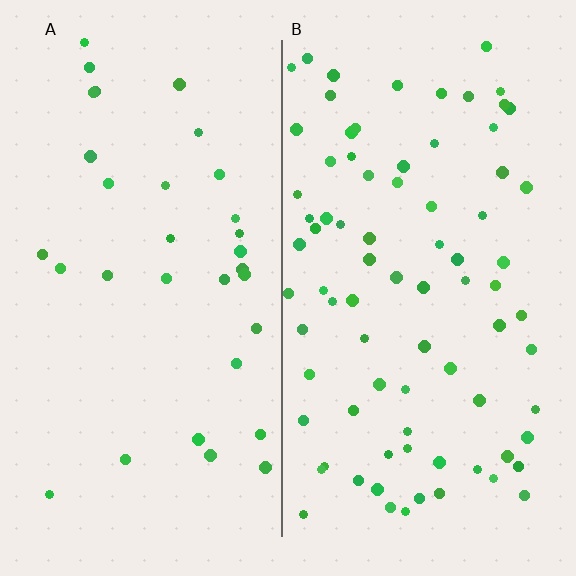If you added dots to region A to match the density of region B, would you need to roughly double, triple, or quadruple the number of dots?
Approximately triple.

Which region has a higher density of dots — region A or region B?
B (the right).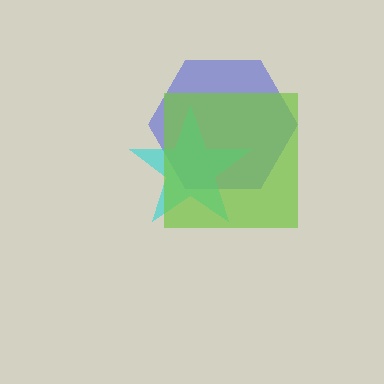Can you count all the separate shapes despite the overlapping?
Yes, there are 3 separate shapes.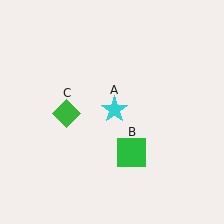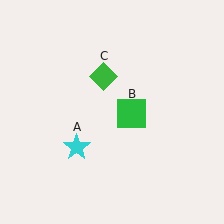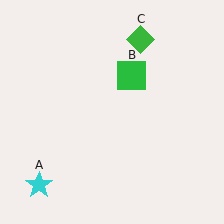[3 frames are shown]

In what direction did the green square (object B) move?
The green square (object B) moved up.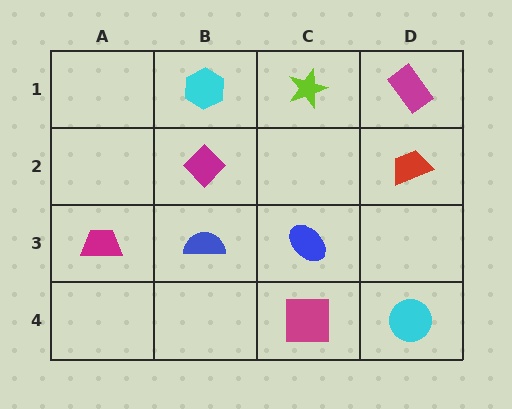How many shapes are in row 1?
3 shapes.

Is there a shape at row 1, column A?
No, that cell is empty.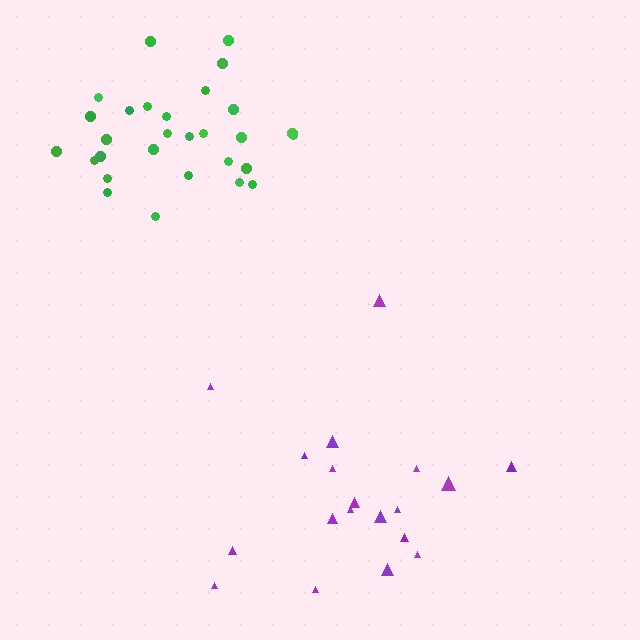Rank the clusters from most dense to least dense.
green, purple.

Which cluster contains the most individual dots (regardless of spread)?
Green (29).